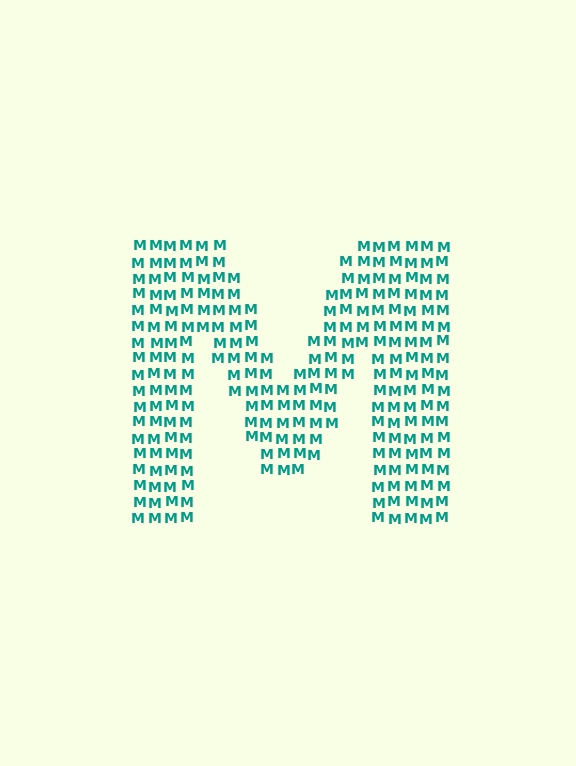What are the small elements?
The small elements are letter M's.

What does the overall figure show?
The overall figure shows the letter M.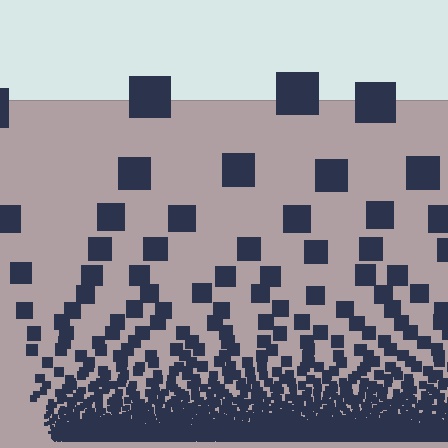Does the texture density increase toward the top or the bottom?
Density increases toward the bottom.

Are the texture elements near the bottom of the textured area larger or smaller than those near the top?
Smaller. The gradient is inverted — elements near the bottom are smaller and denser.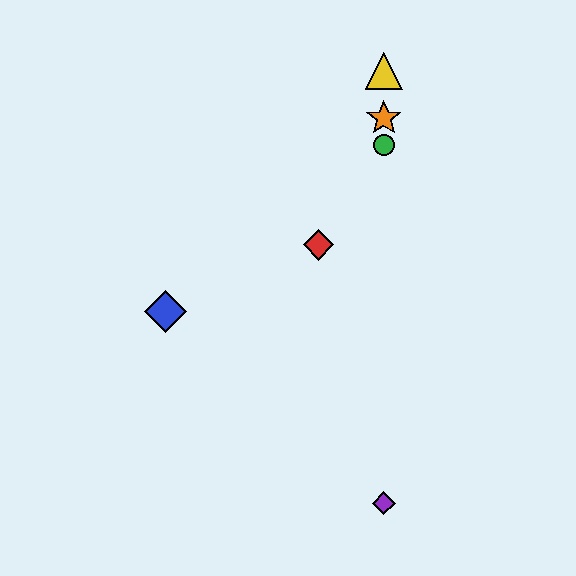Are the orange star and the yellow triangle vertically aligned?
Yes, both are at x≈384.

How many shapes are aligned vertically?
4 shapes (the green circle, the yellow triangle, the purple diamond, the orange star) are aligned vertically.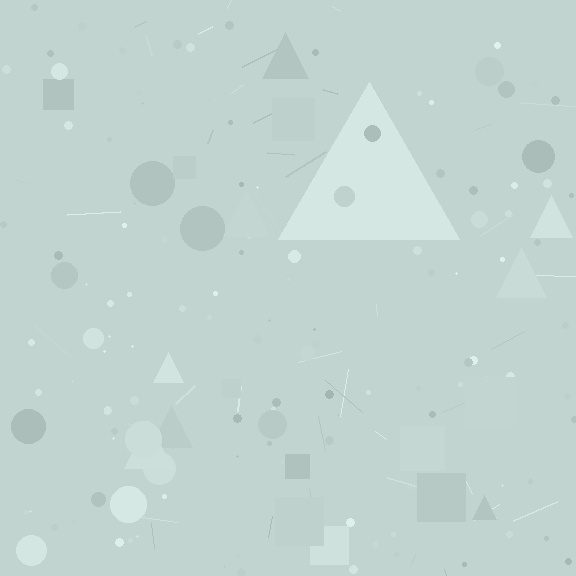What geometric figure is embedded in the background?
A triangle is embedded in the background.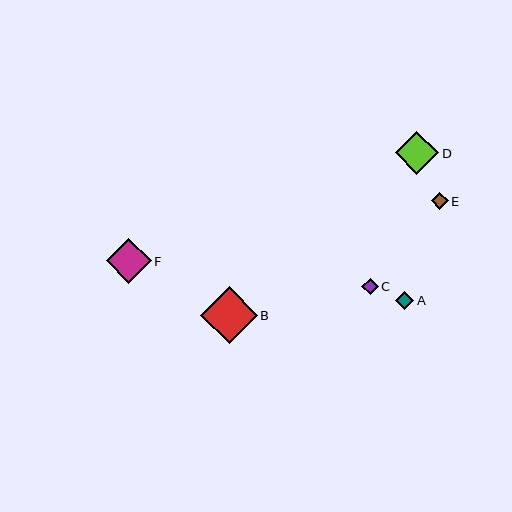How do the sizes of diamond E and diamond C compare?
Diamond E and diamond C are approximately the same size.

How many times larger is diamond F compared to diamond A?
Diamond F is approximately 2.5 times the size of diamond A.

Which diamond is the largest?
Diamond B is the largest with a size of approximately 57 pixels.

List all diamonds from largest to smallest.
From largest to smallest: B, F, D, A, E, C.